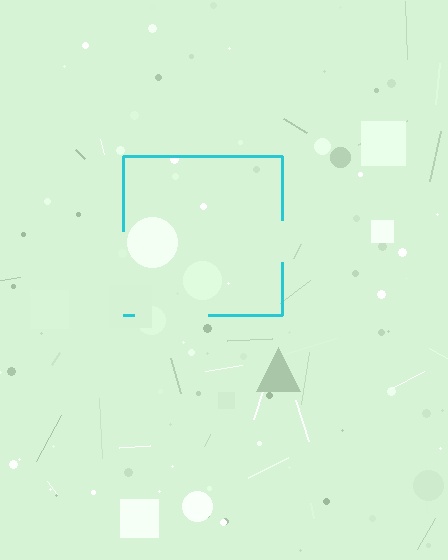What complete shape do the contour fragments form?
The contour fragments form a square.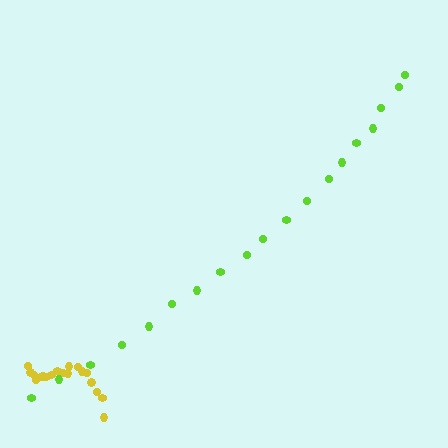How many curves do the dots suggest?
There are 2 distinct paths.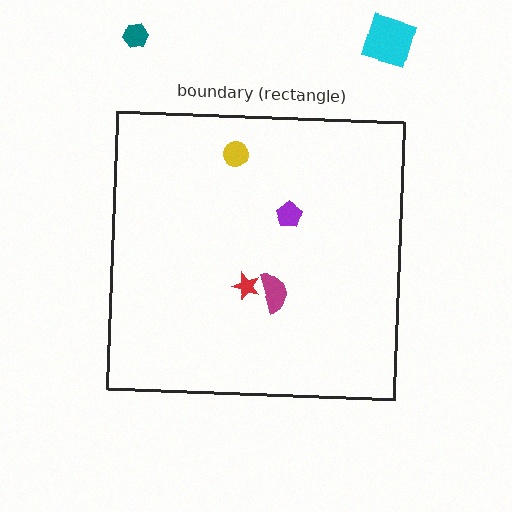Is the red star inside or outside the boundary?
Inside.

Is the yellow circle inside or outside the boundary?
Inside.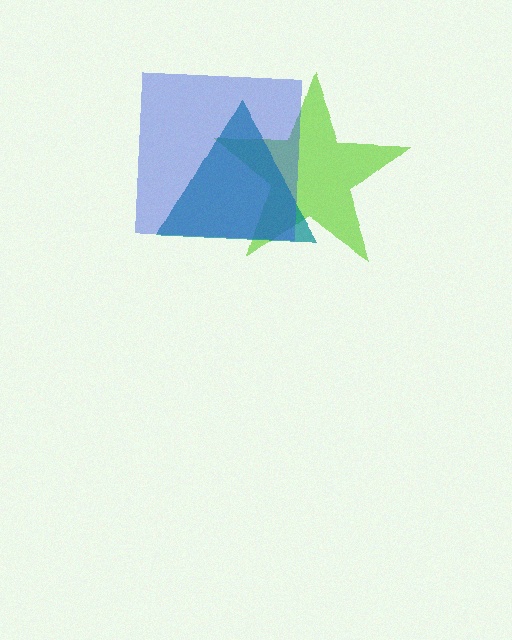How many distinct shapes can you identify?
There are 3 distinct shapes: a lime star, a teal triangle, a blue square.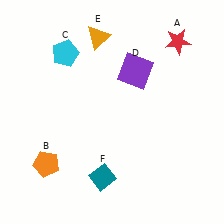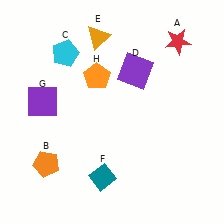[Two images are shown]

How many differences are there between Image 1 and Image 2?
There are 2 differences between the two images.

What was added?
A purple square (G), an orange pentagon (H) were added in Image 2.